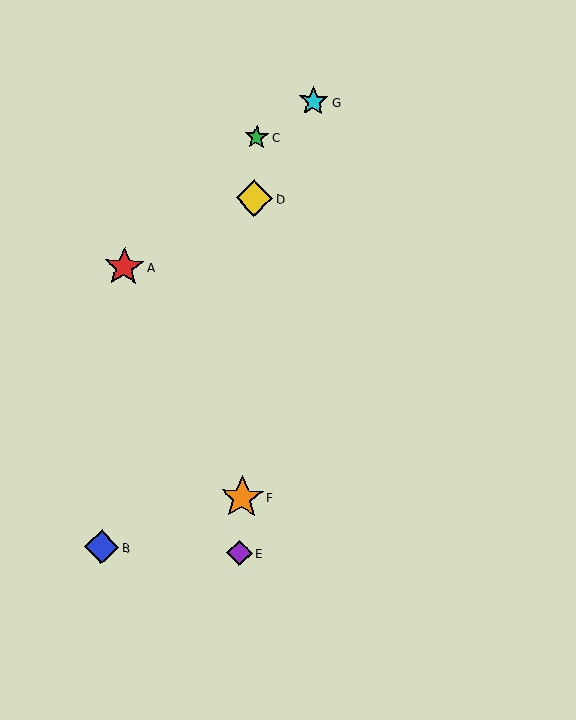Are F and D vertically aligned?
Yes, both are at x≈242.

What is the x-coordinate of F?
Object F is at x≈242.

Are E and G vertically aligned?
No, E is at x≈240 and G is at x≈313.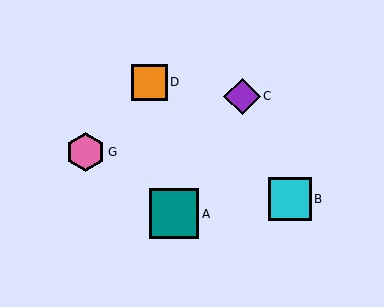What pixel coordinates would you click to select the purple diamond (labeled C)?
Click at (242, 96) to select the purple diamond C.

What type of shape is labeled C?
Shape C is a purple diamond.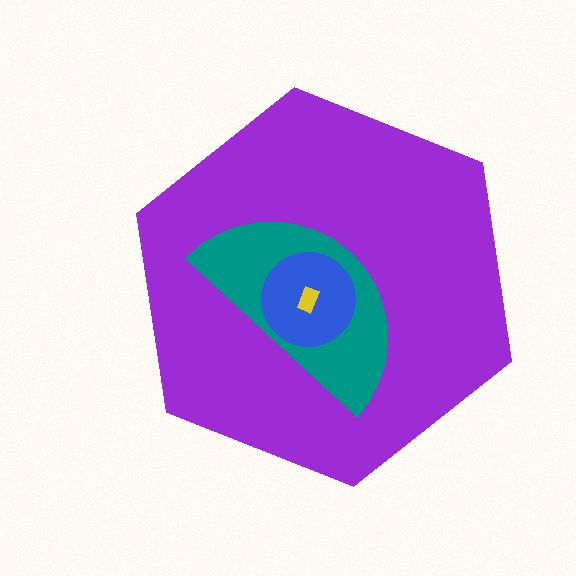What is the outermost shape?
The purple hexagon.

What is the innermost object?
The yellow rectangle.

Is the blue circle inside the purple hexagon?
Yes.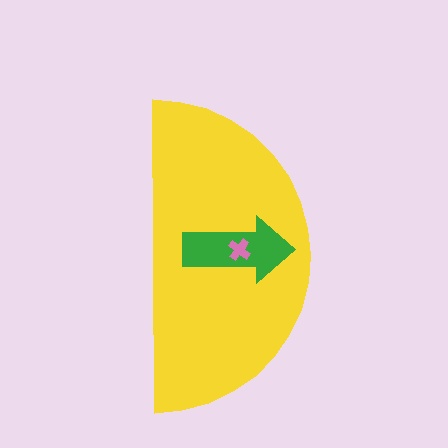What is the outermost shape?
The yellow semicircle.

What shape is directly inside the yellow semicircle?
The green arrow.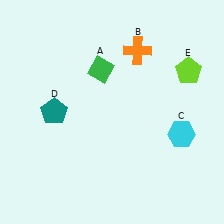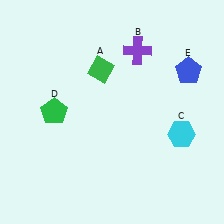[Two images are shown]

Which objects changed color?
B changed from orange to purple. D changed from teal to green. E changed from lime to blue.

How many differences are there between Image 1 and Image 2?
There are 3 differences between the two images.